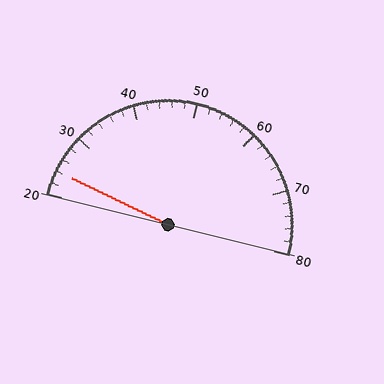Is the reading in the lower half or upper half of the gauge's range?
The reading is in the lower half of the range (20 to 80).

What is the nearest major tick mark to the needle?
The nearest major tick mark is 20.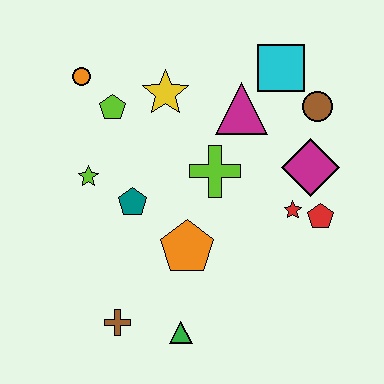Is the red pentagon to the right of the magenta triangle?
Yes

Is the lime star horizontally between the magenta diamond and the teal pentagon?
No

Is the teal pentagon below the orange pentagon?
No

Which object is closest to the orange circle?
The lime pentagon is closest to the orange circle.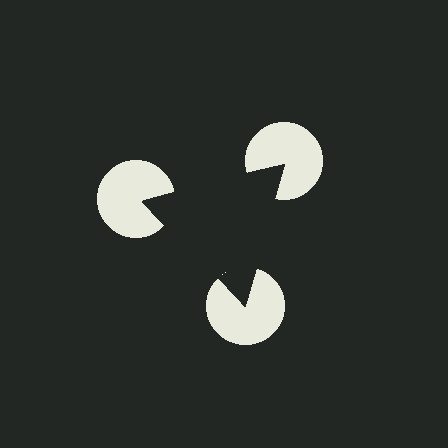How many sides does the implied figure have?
3 sides.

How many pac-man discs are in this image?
There are 3 — one at each vertex of the illusory triangle.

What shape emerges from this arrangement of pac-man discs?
An illusory triangle — its edges are inferred from the aligned wedge cuts in the pac-man discs, not physically drawn.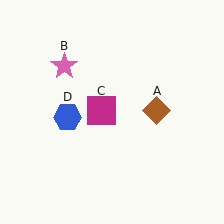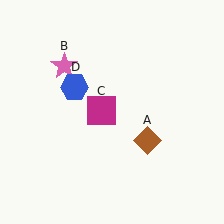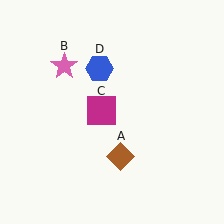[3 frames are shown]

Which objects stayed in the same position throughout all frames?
Pink star (object B) and magenta square (object C) remained stationary.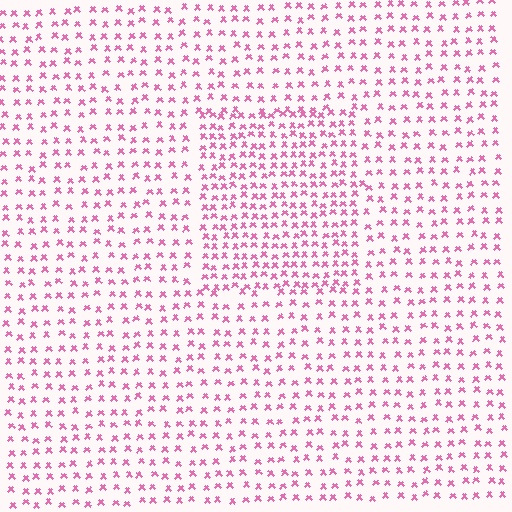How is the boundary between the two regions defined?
The boundary is defined by a change in element density (approximately 1.7x ratio). All elements are the same color, size, and shape.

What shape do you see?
I see a rectangle.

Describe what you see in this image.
The image contains small pink elements arranged at two different densities. A rectangle-shaped region is visible where the elements are more densely packed than the surrounding area.